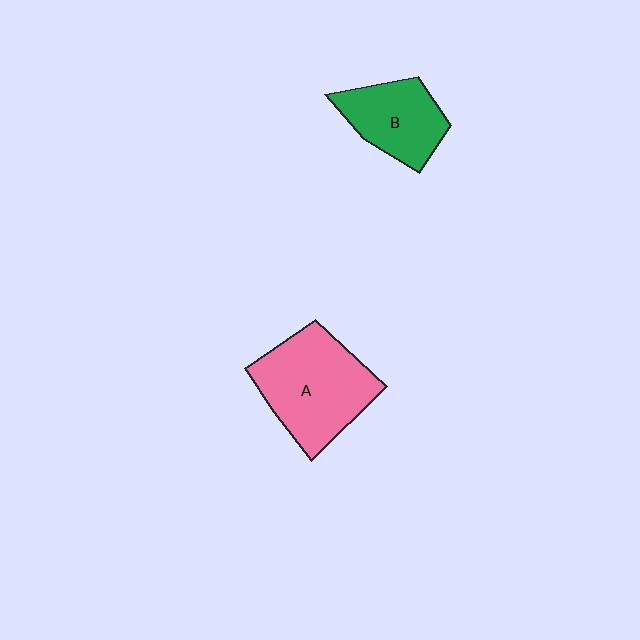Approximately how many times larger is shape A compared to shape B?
Approximately 1.5 times.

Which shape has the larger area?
Shape A (pink).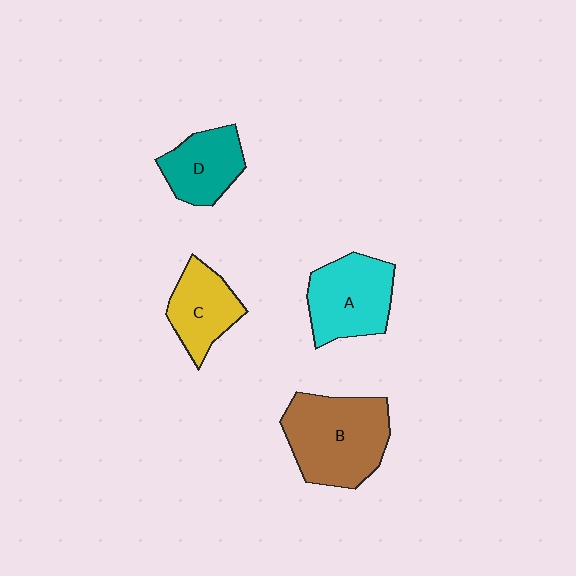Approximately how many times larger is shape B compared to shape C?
Approximately 1.7 times.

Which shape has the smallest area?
Shape D (teal).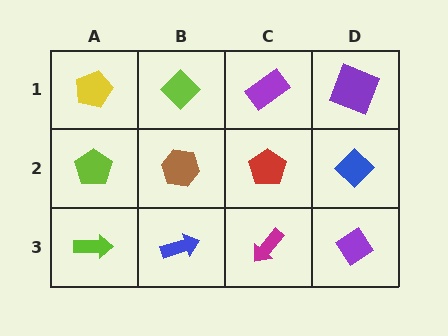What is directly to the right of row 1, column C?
A purple square.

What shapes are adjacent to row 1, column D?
A blue diamond (row 2, column D), a purple rectangle (row 1, column C).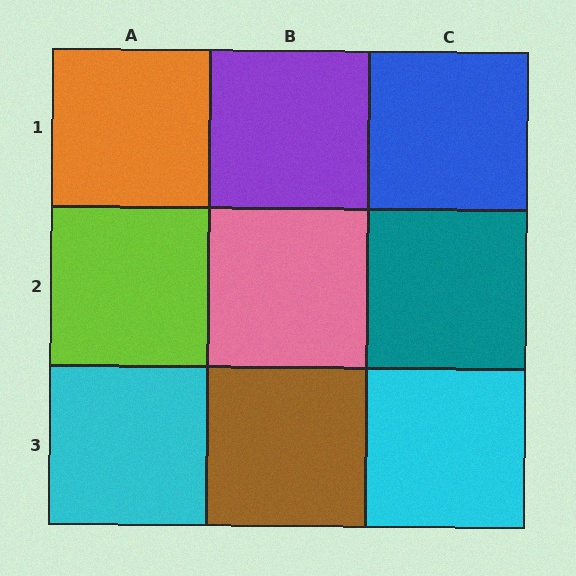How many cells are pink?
1 cell is pink.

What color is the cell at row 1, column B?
Purple.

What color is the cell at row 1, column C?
Blue.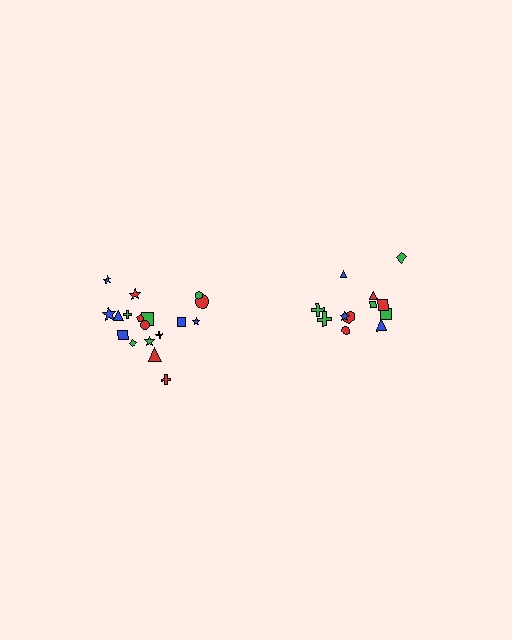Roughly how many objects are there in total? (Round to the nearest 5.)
Roughly 30 objects in total.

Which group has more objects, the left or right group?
The left group.